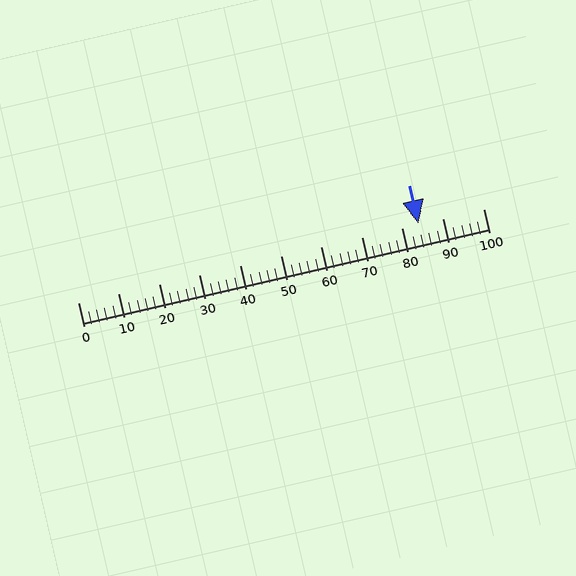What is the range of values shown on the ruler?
The ruler shows values from 0 to 100.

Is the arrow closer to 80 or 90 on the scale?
The arrow is closer to 80.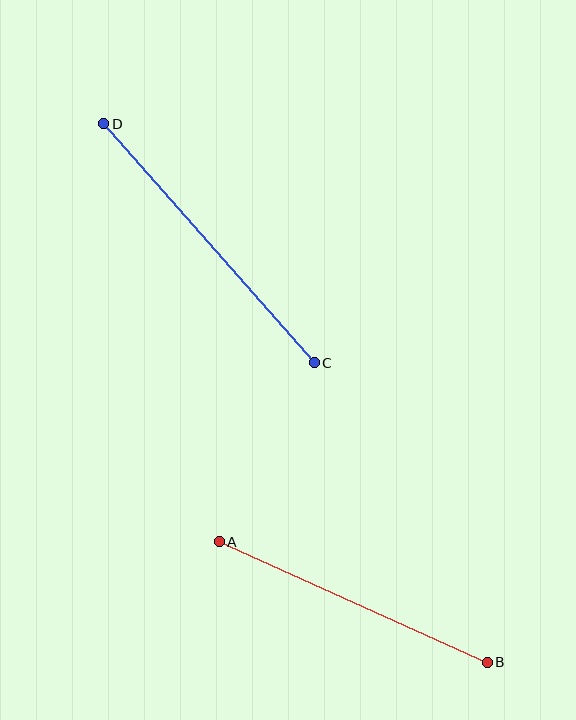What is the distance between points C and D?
The distance is approximately 318 pixels.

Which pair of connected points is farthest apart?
Points C and D are farthest apart.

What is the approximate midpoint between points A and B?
The midpoint is at approximately (353, 602) pixels.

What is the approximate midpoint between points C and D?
The midpoint is at approximately (209, 243) pixels.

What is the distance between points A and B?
The distance is approximately 294 pixels.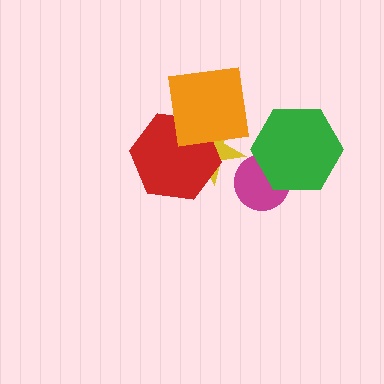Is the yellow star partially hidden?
Yes, it is partially covered by another shape.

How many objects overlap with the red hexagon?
2 objects overlap with the red hexagon.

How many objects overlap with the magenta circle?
1 object overlaps with the magenta circle.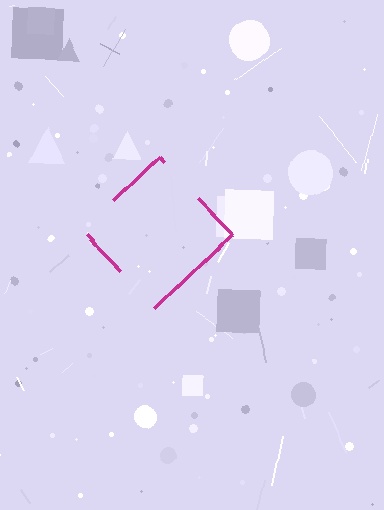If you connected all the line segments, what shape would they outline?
They would outline a diamond.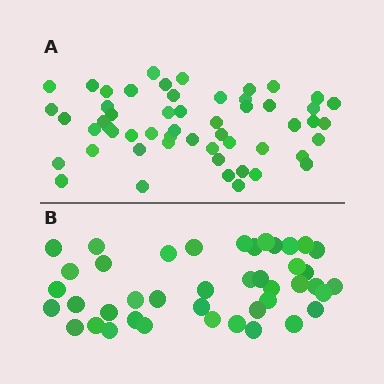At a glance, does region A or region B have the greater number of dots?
Region A (the top region) has more dots.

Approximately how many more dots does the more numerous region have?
Region A has roughly 12 or so more dots than region B.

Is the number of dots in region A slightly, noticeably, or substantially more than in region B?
Region A has noticeably more, but not dramatically so. The ratio is roughly 1.3 to 1.